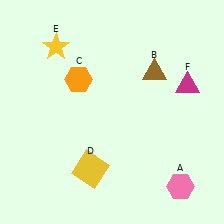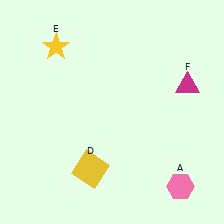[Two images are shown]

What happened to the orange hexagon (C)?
The orange hexagon (C) was removed in Image 2. It was in the top-left area of Image 1.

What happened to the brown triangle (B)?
The brown triangle (B) was removed in Image 2. It was in the top-right area of Image 1.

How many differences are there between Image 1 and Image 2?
There are 2 differences between the two images.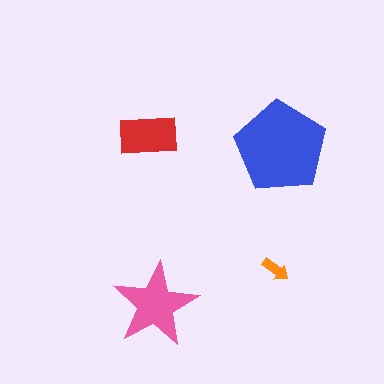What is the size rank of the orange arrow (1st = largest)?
4th.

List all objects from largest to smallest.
The blue pentagon, the pink star, the red rectangle, the orange arrow.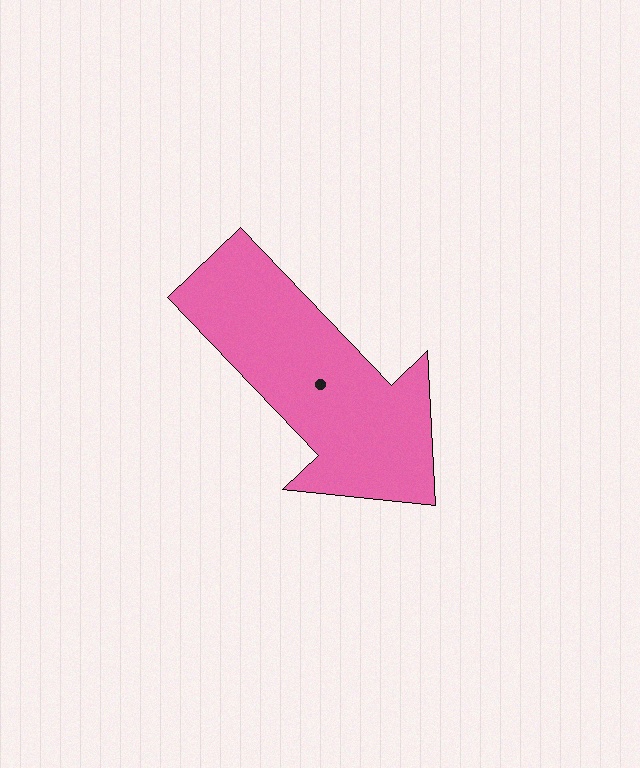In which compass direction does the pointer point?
Southeast.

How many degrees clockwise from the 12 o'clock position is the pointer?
Approximately 136 degrees.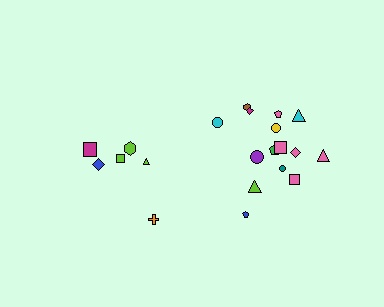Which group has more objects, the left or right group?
The right group.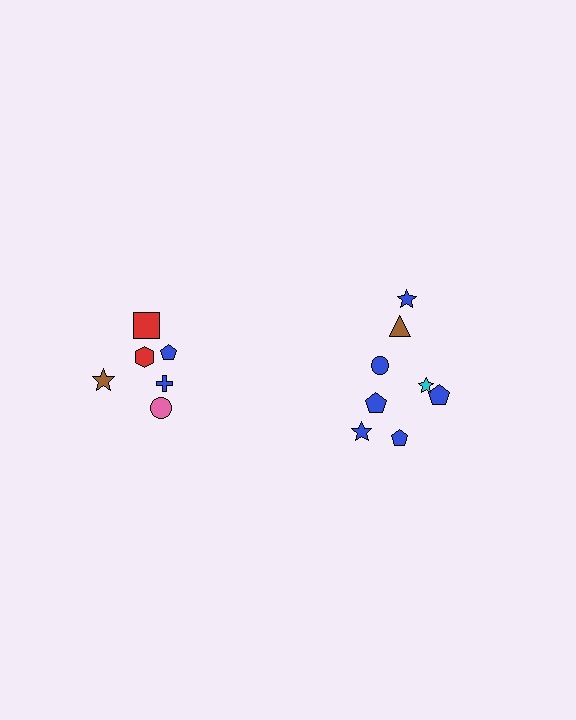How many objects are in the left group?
There are 6 objects.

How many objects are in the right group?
There are 8 objects.